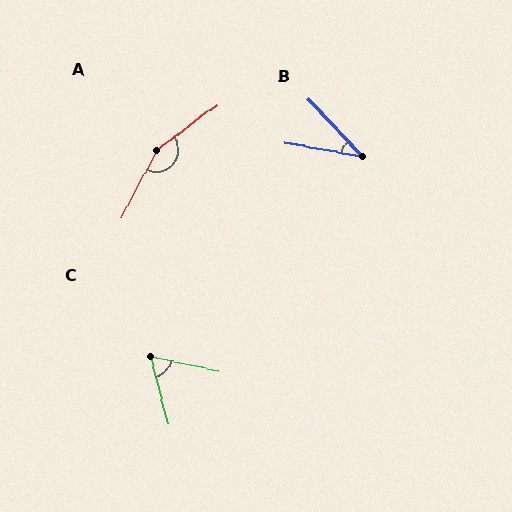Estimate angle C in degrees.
Approximately 64 degrees.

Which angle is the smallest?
B, at approximately 37 degrees.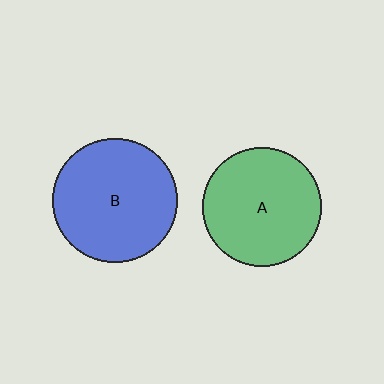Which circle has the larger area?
Circle B (blue).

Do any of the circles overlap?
No, none of the circles overlap.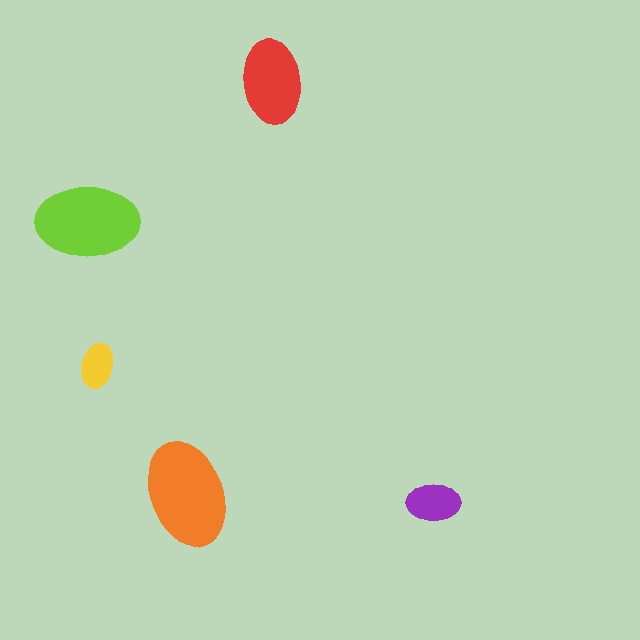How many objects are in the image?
There are 5 objects in the image.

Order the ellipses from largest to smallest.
the orange one, the lime one, the red one, the purple one, the yellow one.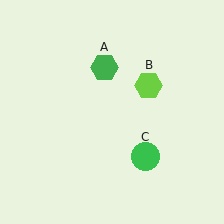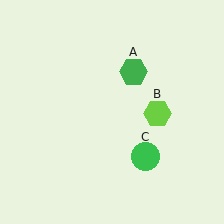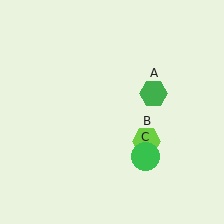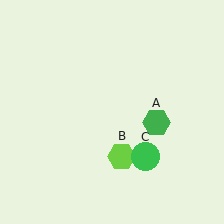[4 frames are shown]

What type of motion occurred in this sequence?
The green hexagon (object A), lime hexagon (object B) rotated clockwise around the center of the scene.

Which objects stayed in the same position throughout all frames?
Green circle (object C) remained stationary.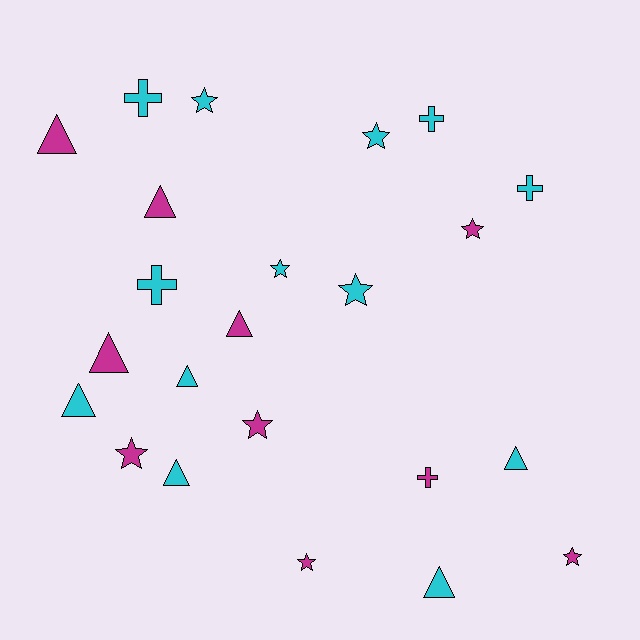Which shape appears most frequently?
Star, with 9 objects.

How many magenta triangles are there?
There are 4 magenta triangles.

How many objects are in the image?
There are 23 objects.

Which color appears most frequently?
Cyan, with 13 objects.